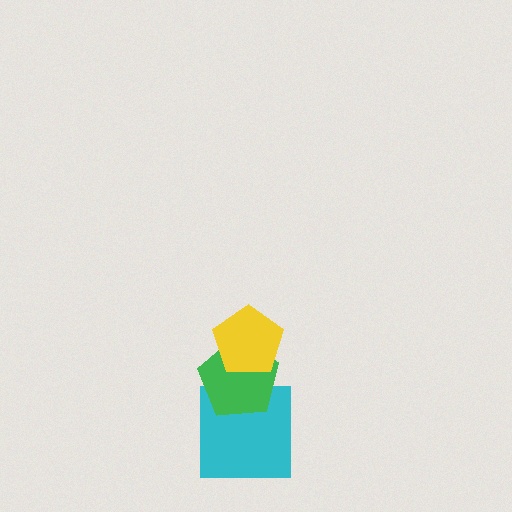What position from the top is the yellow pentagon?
The yellow pentagon is 1st from the top.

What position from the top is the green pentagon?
The green pentagon is 2nd from the top.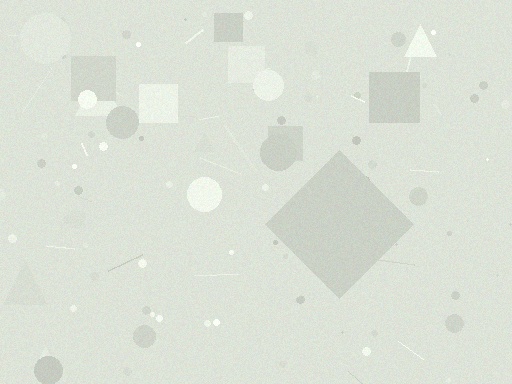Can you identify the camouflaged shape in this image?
The camouflaged shape is a diamond.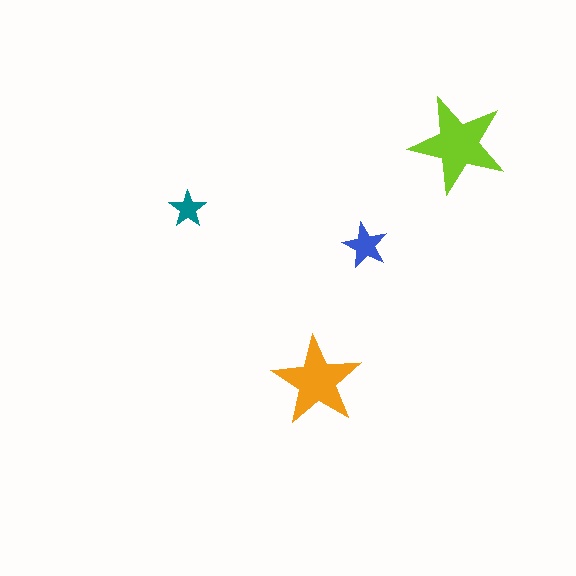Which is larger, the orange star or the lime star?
The lime one.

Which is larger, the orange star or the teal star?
The orange one.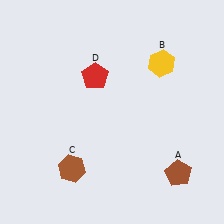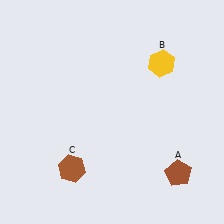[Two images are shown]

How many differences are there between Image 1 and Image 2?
There is 1 difference between the two images.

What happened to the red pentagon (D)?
The red pentagon (D) was removed in Image 2. It was in the top-left area of Image 1.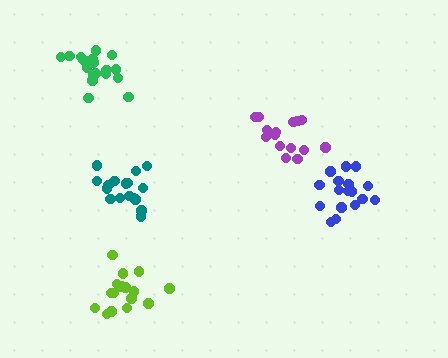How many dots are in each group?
Group 1: 17 dots, Group 2: 20 dots, Group 3: 17 dots, Group 4: 17 dots, Group 5: 15 dots (86 total).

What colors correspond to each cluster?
The clusters are colored: teal, green, blue, lime, purple.